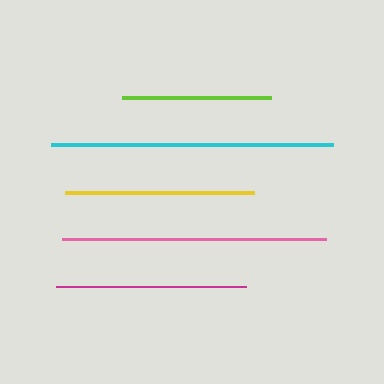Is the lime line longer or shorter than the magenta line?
The magenta line is longer than the lime line.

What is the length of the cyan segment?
The cyan segment is approximately 282 pixels long.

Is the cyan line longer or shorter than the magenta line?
The cyan line is longer than the magenta line.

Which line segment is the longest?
The cyan line is the longest at approximately 282 pixels.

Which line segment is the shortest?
The lime line is the shortest at approximately 150 pixels.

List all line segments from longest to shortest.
From longest to shortest: cyan, pink, magenta, yellow, lime.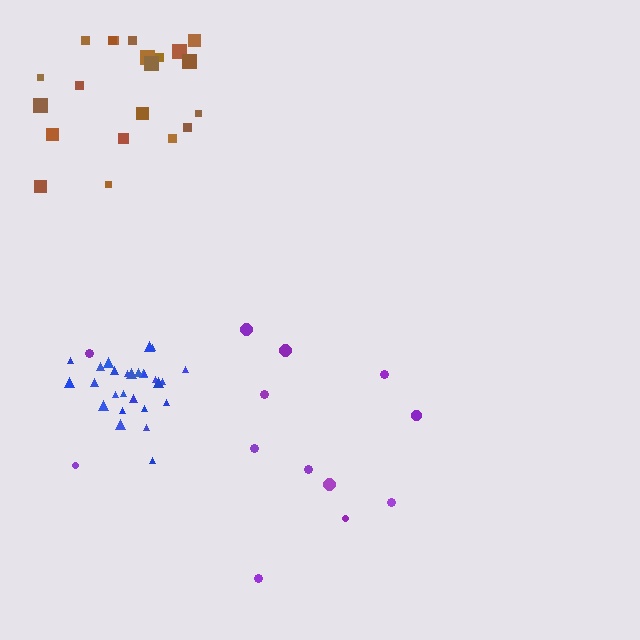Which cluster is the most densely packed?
Blue.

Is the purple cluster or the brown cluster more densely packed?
Brown.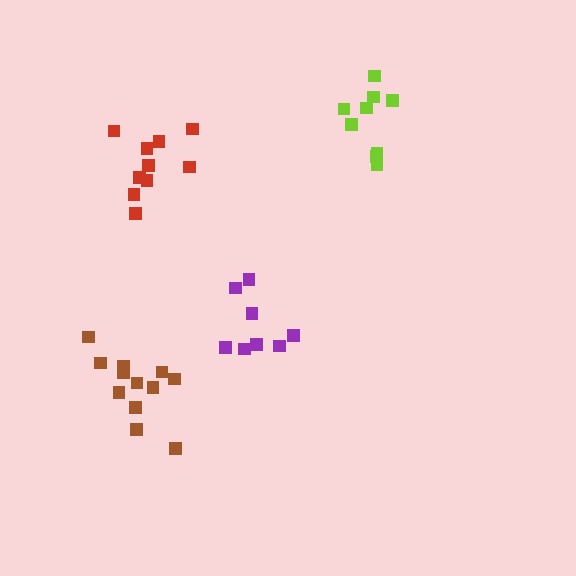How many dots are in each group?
Group 1: 10 dots, Group 2: 8 dots, Group 3: 12 dots, Group 4: 9 dots (39 total).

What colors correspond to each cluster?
The clusters are colored: red, purple, brown, lime.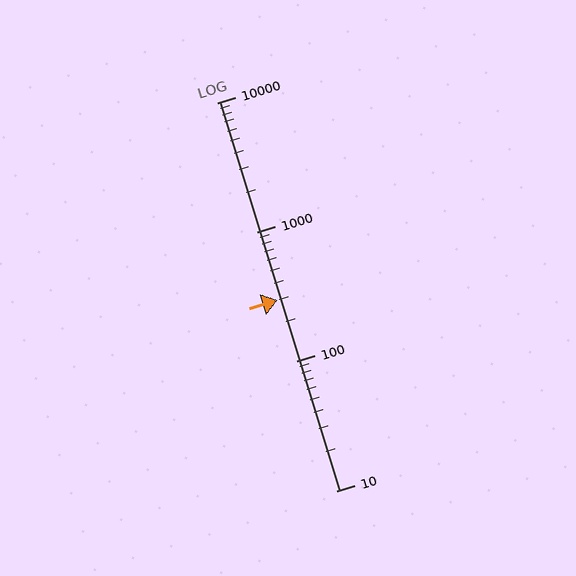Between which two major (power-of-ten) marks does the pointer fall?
The pointer is between 100 and 1000.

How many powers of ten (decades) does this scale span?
The scale spans 3 decades, from 10 to 10000.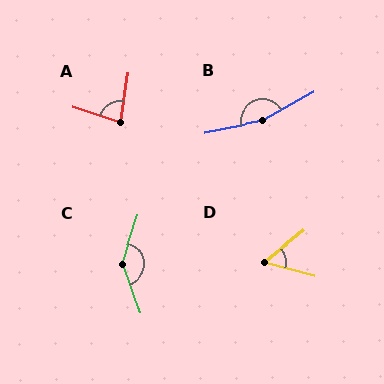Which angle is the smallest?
D, at approximately 54 degrees.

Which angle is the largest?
B, at approximately 162 degrees.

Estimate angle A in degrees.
Approximately 80 degrees.